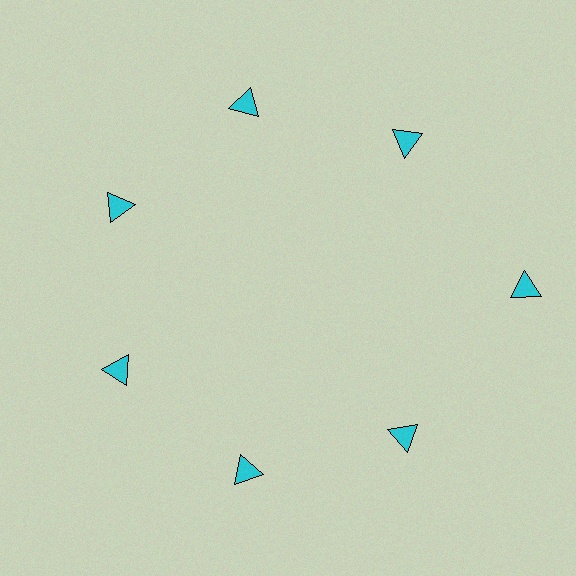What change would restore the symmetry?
The symmetry would be restored by moving it inward, back onto the ring so that all 7 triangles sit at equal angles and equal distance from the center.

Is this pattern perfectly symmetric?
No. The 7 cyan triangles are arranged in a ring, but one element near the 3 o'clock position is pushed outward from the center, breaking the 7-fold rotational symmetry.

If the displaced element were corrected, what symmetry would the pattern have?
It would have 7-fold rotational symmetry — the pattern would map onto itself every 51 degrees.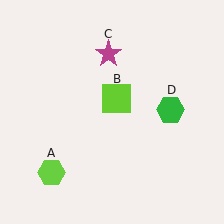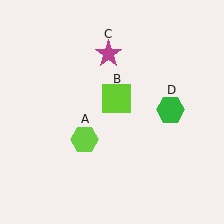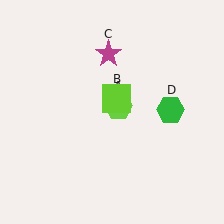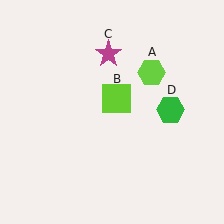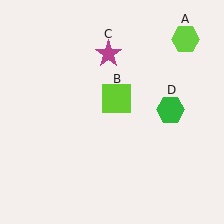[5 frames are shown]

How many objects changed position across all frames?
1 object changed position: lime hexagon (object A).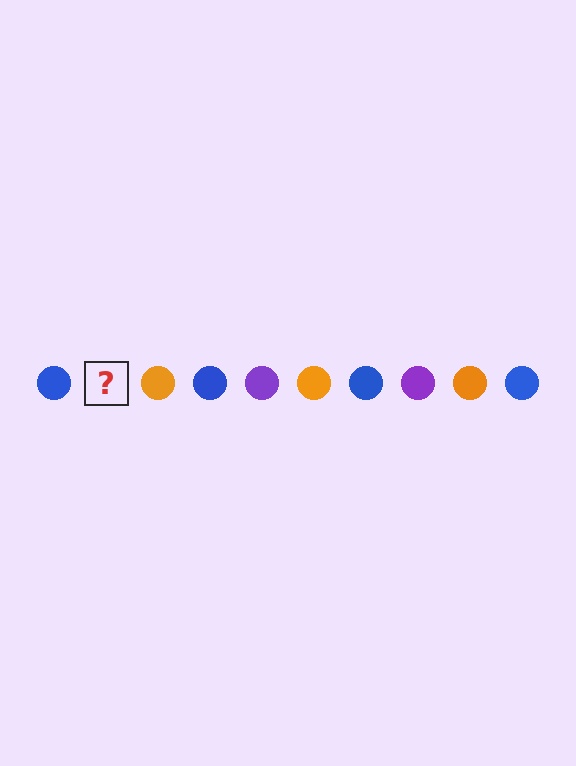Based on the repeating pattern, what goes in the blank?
The blank should be a purple circle.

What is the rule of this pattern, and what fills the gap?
The rule is that the pattern cycles through blue, purple, orange circles. The gap should be filled with a purple circle.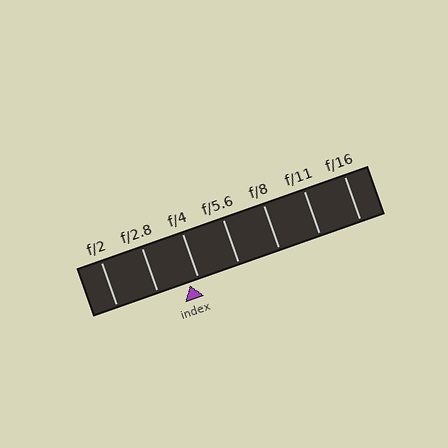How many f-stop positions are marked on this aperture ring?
There are 7 f-stop positions marked.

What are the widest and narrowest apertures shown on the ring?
The widest aperture shown is f/2 and the narrowest is f/16.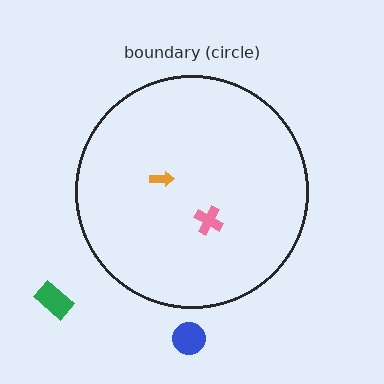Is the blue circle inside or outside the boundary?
Outside.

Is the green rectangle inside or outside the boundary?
Outside.